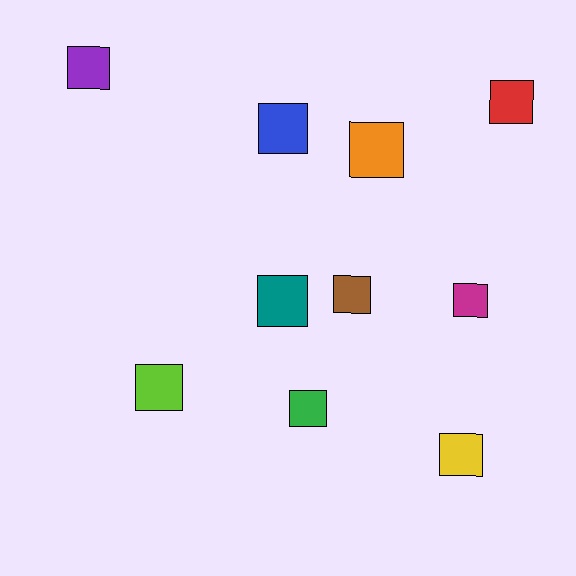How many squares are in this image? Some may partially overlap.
There are 10 squares.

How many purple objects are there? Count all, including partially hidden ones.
There is 1 purple object.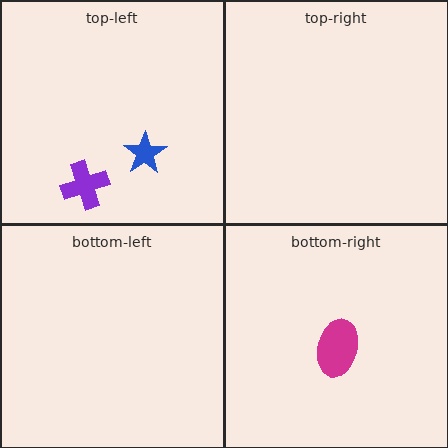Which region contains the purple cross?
The top-left region.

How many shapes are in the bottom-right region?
1.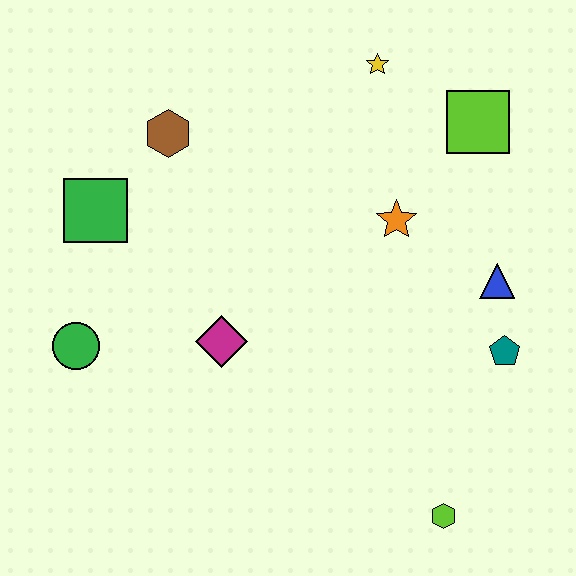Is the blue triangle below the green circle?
No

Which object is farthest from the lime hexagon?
The brown hexagon is farthest from the lime hexagon.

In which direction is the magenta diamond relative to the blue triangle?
The magenta diamond is to the left of the blue triangle.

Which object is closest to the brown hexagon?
The green square is closest to the brown hexagon.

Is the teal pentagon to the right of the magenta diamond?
Yes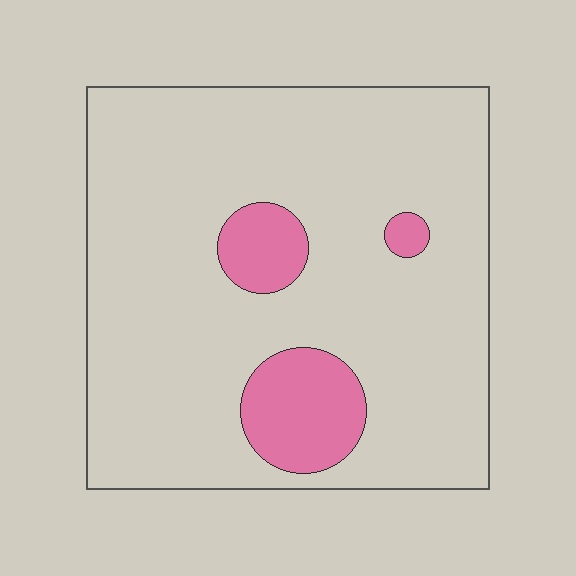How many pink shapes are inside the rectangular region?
3.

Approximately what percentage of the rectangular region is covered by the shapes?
Approximately 15%.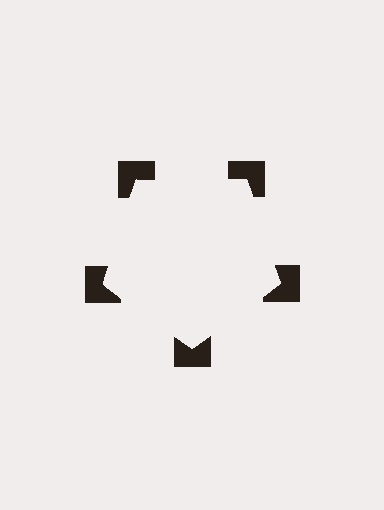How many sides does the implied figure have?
5 sides.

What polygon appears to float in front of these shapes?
An illusory pentagon — its edges are inferred from the aligned wedge cuts in the notched squares, not physically drawn.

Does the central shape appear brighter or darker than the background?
It typically appears slightly brighter than the background, even though no actual brightness change is drawn.